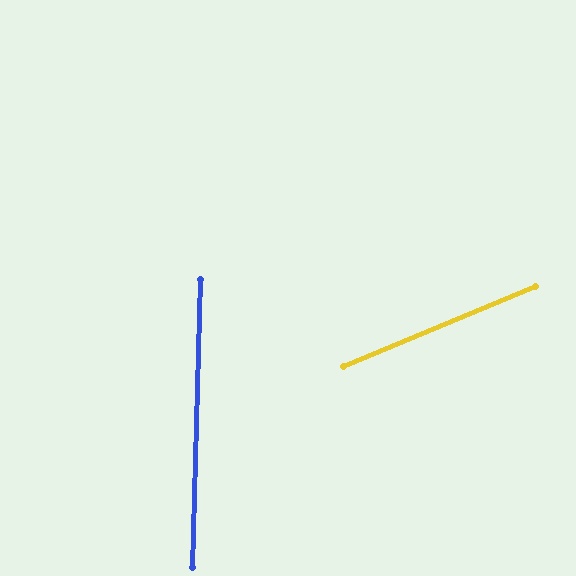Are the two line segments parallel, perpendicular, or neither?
Neither parallel nor perpendicular — they differ by about 66°.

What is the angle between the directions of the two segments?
Approximately 66 degrees.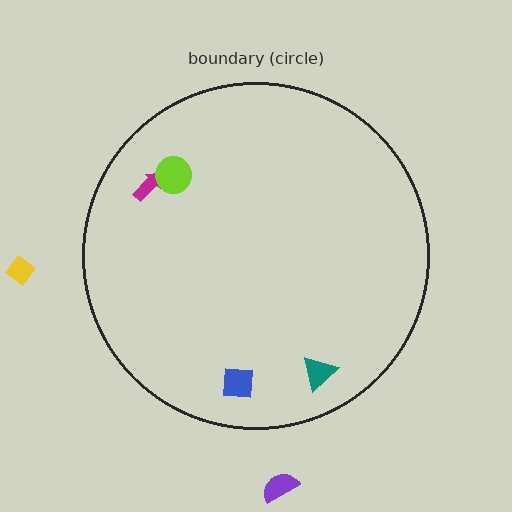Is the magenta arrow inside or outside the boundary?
Inside.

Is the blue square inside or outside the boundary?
Inside.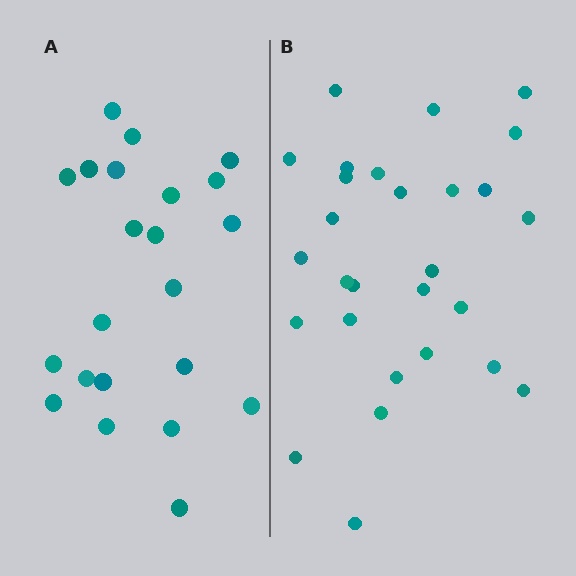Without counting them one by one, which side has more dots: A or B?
Region B (the right region) has more dots.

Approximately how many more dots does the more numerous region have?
Region B has about 6 more dots than region A.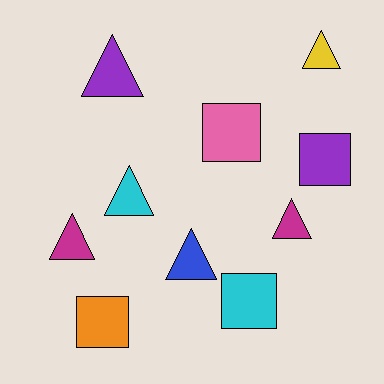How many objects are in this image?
There are 10 objects.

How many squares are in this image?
There are 4 squares.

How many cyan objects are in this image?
There are 2 cyan objects.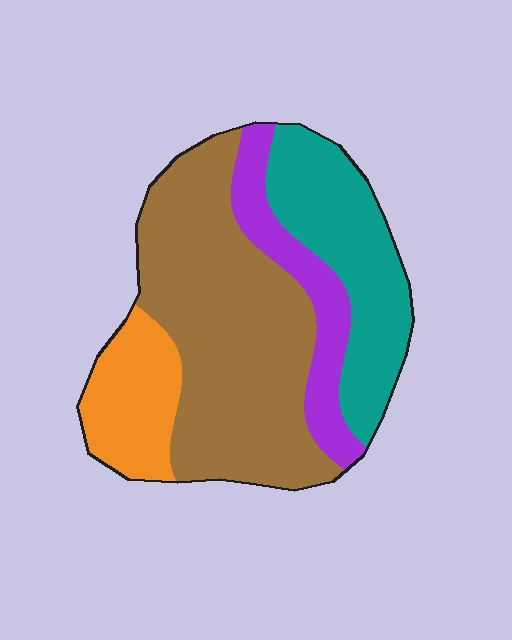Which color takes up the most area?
Brown, at roughly 45%.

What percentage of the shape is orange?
Orange covers about 15% of the shape.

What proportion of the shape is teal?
Teal takes up between a sixth and a third of the shape.